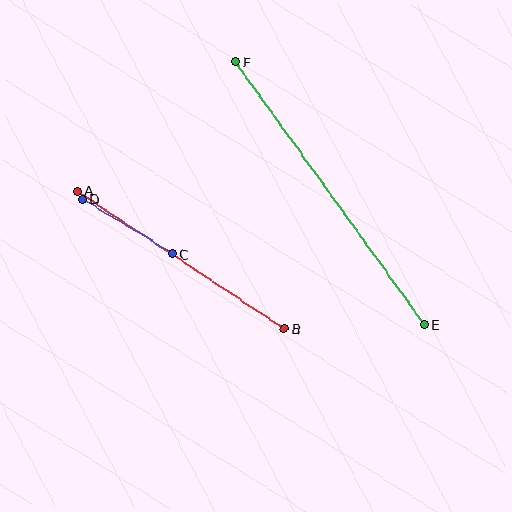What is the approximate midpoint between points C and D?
The midpoint is at approximately (127, 227) pixels.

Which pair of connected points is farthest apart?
Points E and F are farthest apart.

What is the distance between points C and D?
The distance is approximately 105 pixels.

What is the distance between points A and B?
The distance is approximately 248 pixels.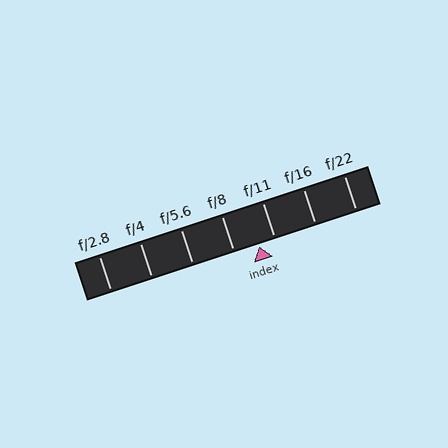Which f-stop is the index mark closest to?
The index mark is closest to f/11.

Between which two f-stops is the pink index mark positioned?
The index mark is between f/8 and f/11.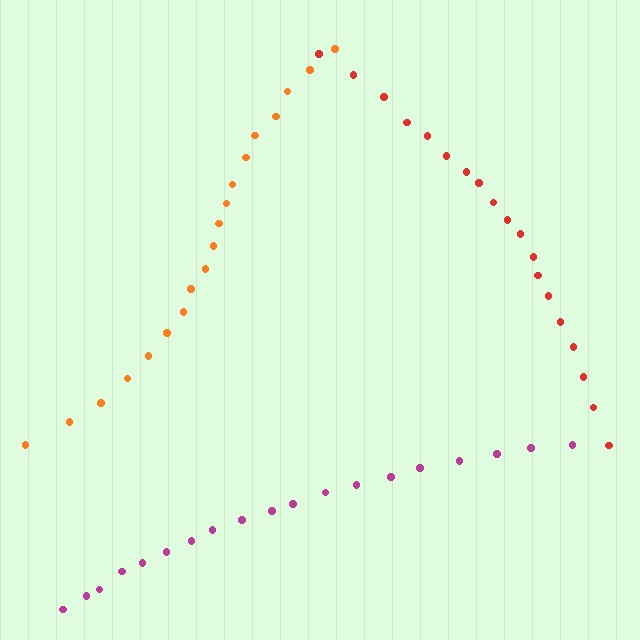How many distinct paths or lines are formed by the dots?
There are 3 distinct paths.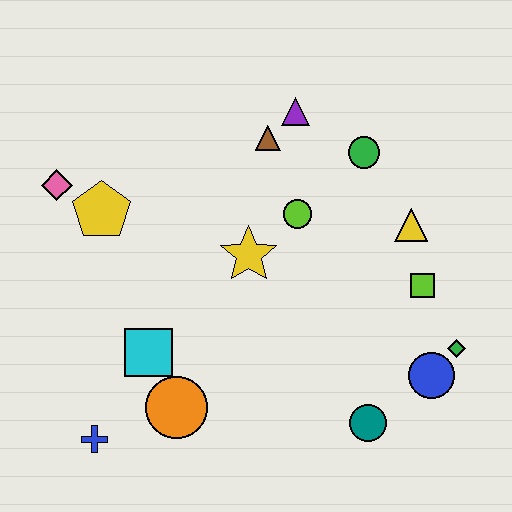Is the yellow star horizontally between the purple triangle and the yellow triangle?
No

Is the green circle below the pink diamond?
No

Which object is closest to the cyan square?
The orange circle is closest to the cyan square.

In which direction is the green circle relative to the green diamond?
The green circle is above the green diamond.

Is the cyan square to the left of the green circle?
Yes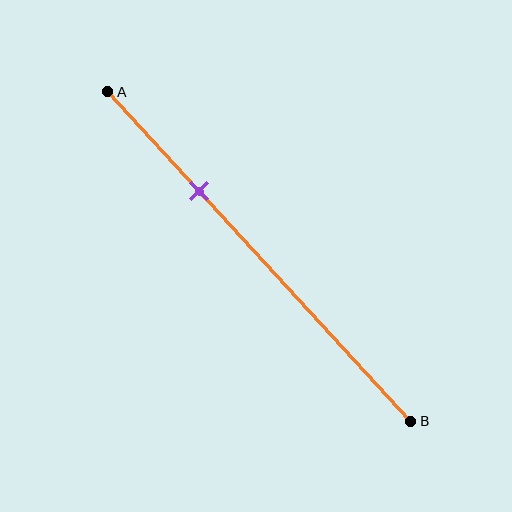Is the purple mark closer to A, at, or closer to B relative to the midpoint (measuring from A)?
The purple mark is closer to point A than the midpoint of segment AB.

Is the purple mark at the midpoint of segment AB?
No, the mark is at about 30% from A, not at the 50% midpoint.